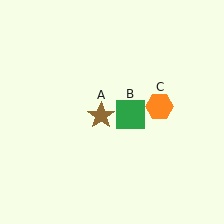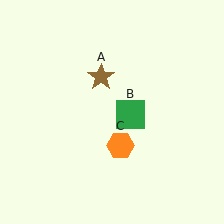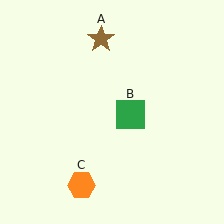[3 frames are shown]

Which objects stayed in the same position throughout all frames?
Green square (object B) remained stationary.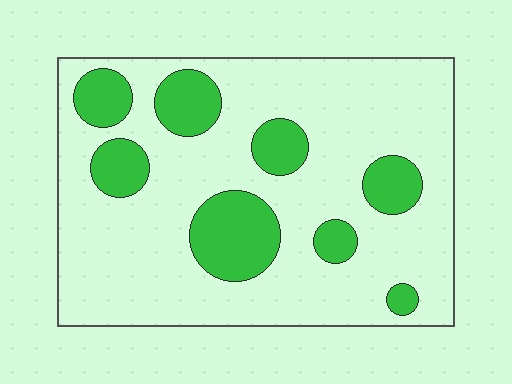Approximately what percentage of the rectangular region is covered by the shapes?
Approximately 20%.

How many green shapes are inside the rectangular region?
8.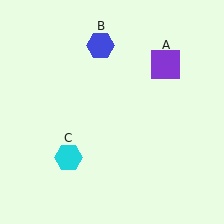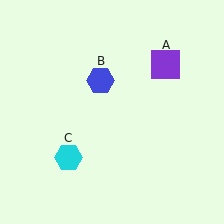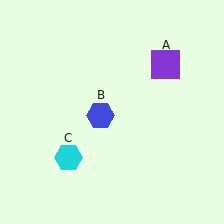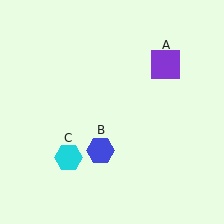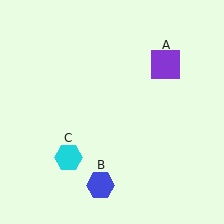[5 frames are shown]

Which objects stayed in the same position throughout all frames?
Purple square (object A) and cyan hexagon (object C) remained stationary.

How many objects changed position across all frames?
1 object changed position: blue hexagon (object B).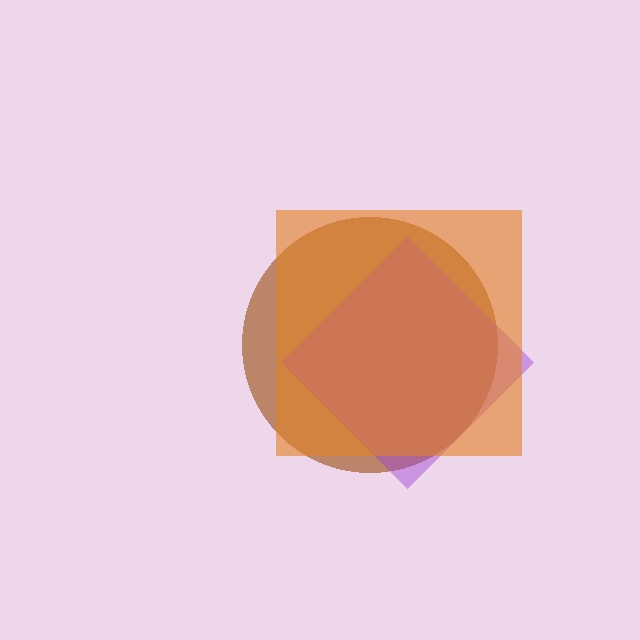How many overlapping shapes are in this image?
There are 3 overlapping shapes in the image.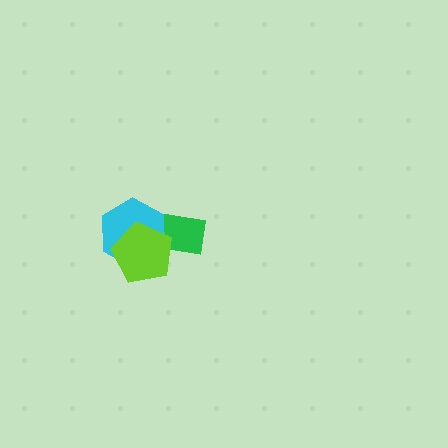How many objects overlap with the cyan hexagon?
2 objects overlap with the cyan hexagon.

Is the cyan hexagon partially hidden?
Yes, it is partially covered by another shape.